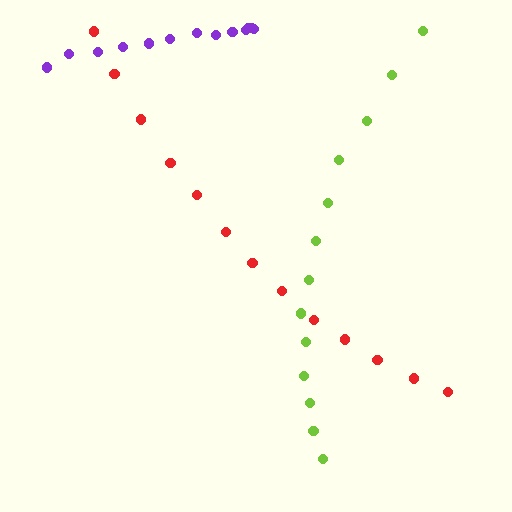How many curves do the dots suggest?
There are 3 distinct paths.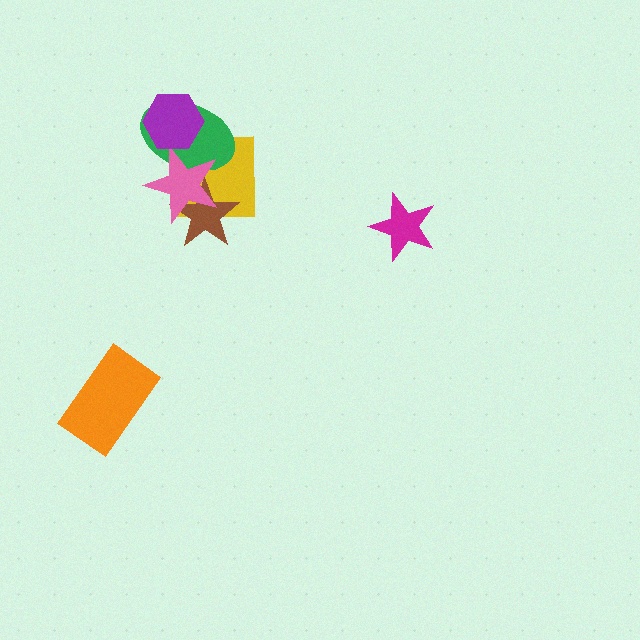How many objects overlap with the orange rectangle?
0 objects overlap with the orange rectangle.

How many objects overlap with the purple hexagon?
2 objects overlap with the purple hexagon.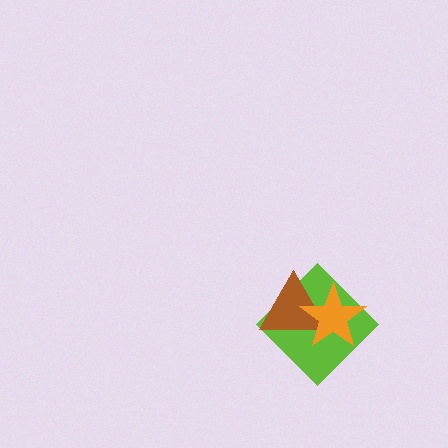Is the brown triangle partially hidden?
Yes, it is partially covered by another shape.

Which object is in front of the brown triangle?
The orange star is in front of the brown triangle.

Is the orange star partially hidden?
No, no other shape covers it.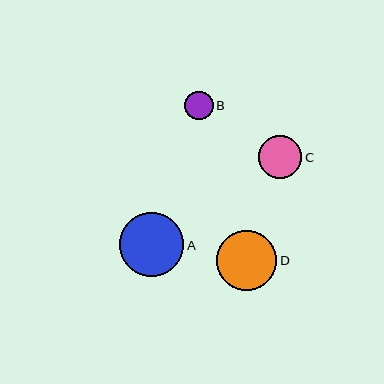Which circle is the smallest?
Circle B is the smallest with a size of approximately 28 pixels.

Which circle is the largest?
Circle A is the largest with a size of approximately 64 pixels.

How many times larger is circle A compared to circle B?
Circle A is approximately 2.3 times the size of circle B.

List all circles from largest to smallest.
From largest to smallest: A, D, C, B.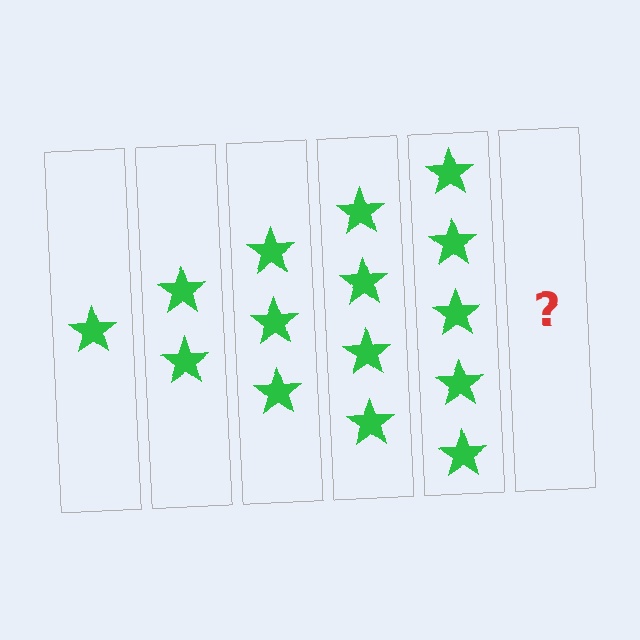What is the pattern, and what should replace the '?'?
The pattern is that each step adds one more star. The '?' should be 6 stars.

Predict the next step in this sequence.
The next step is 6 stars.